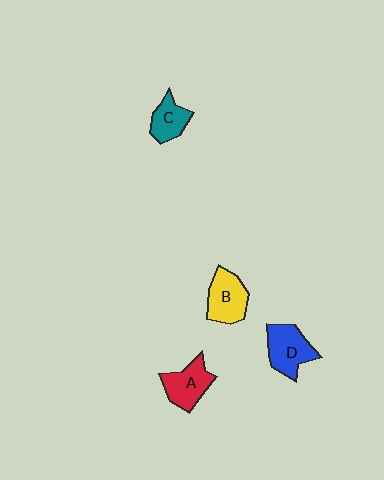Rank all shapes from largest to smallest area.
From largest to smallest: D (blue), B (yellow), A (red), C (teal).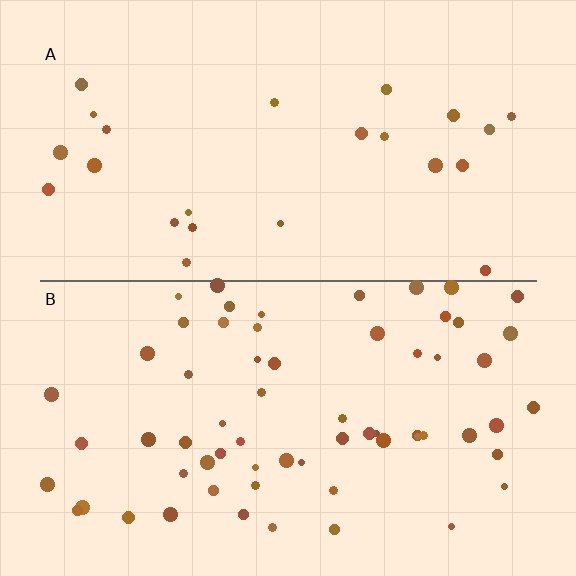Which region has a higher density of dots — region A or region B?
B (the bottom).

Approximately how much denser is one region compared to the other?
Approximately 2.7× — region B over region A.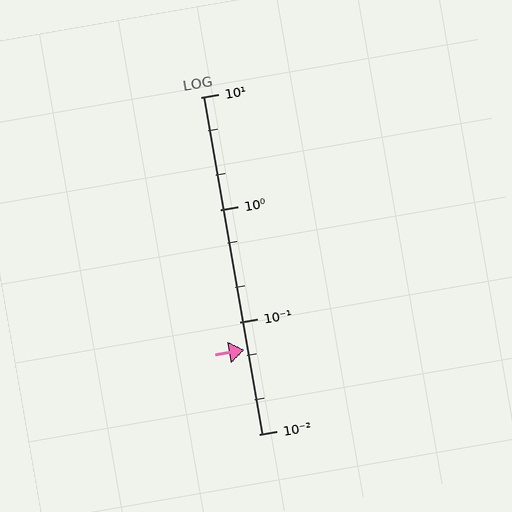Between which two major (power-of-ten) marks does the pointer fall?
The pointer is between 0.01 and 0.1.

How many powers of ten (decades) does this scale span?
The scale spans 3 decades, from 0.01 to 10.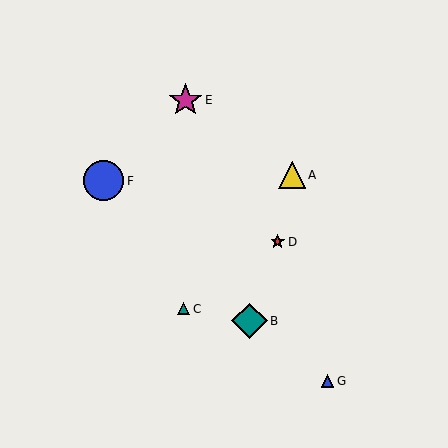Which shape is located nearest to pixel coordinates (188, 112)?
The magenta star (labeled E) at (185, 100) is nearest to that location.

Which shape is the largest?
The blue circle (labeled F) is the largest.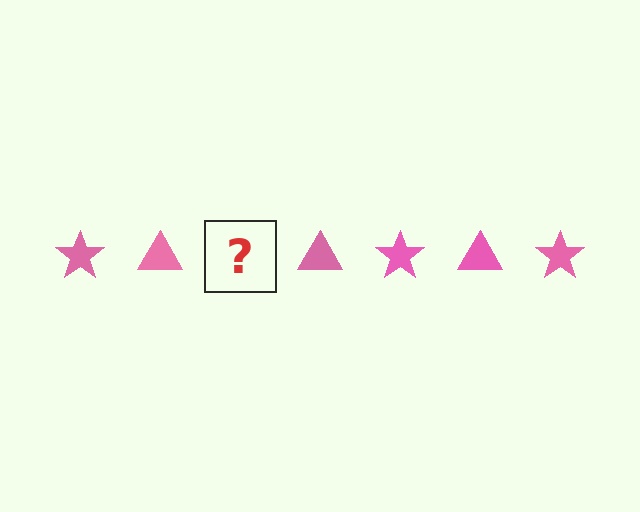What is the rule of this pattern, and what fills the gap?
The rule is that the pattern cycles through star, triangle shapes in pink. The gap should be filled with a pink star.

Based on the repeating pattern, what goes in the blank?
The blank should be a pink star.